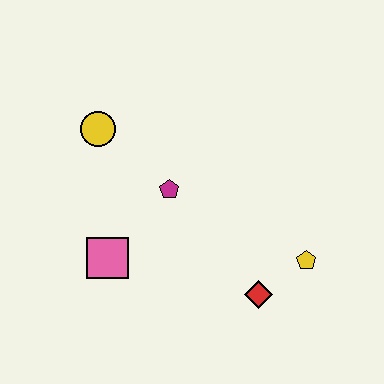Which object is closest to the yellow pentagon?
The red diamond is closest to the yellow pentagon.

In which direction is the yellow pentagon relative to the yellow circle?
The yellow pentagon is to the right of the yellow circle.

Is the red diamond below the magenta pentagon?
Yes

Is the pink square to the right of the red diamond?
No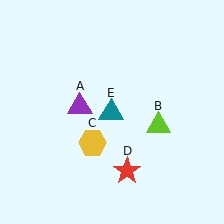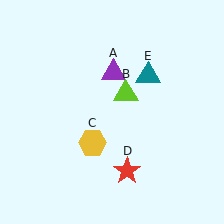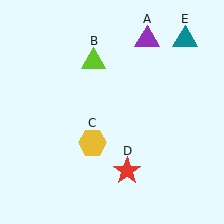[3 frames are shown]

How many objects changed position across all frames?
3 objects changed position: purple triangle (object A), lime triangle (object B), teal triangle (object E).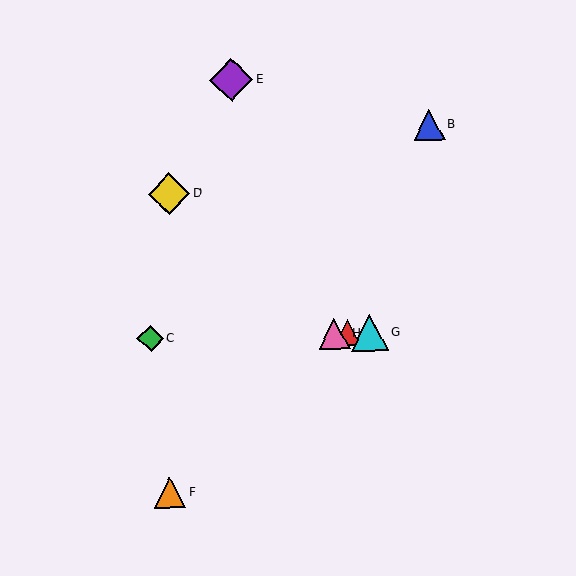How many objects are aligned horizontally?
4 objects (A, C, G, H) are aligned horizontally.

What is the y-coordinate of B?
Object B is at y≈125.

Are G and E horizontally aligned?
No, G is at y≈332 and E is at y≈80.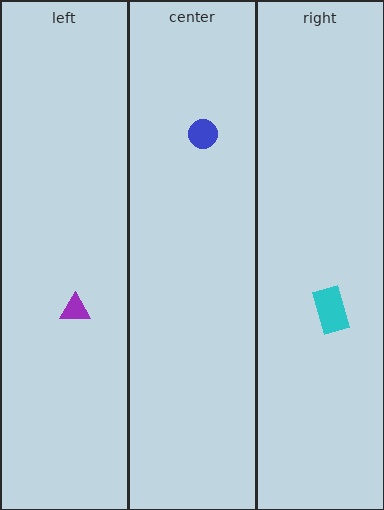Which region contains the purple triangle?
The left region.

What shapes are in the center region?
The blue circle.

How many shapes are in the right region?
1.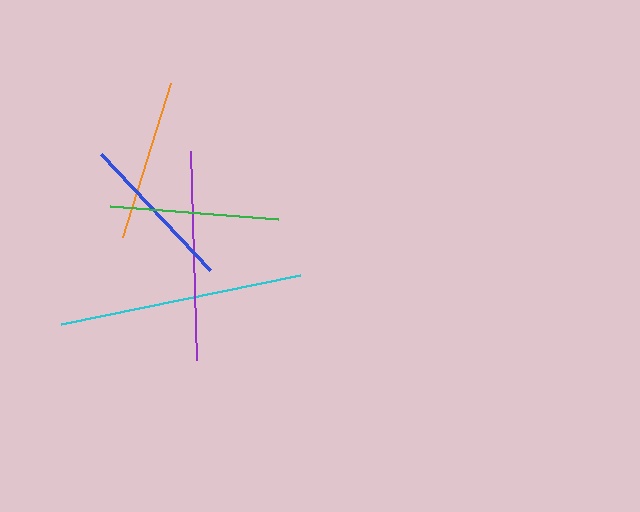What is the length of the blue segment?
The blue segment is approximately 159 pixels long.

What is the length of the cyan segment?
The cyan segment is approximately 244 pixels long.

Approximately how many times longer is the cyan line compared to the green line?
The cyan line is approximately 1.4 times the length of the green line.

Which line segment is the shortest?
The blue line is the shortest at approximately 159 pixels.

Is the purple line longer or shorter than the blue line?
The purple line is longer than the blue line.